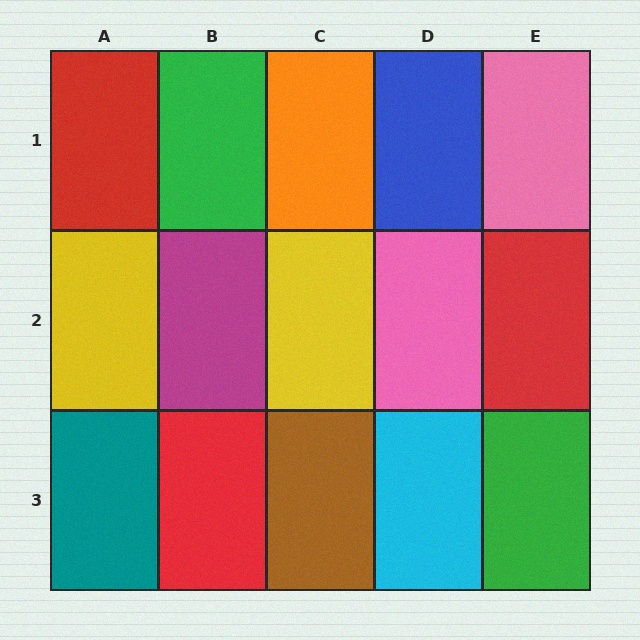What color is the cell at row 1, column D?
Blue.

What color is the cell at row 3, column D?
Cyan.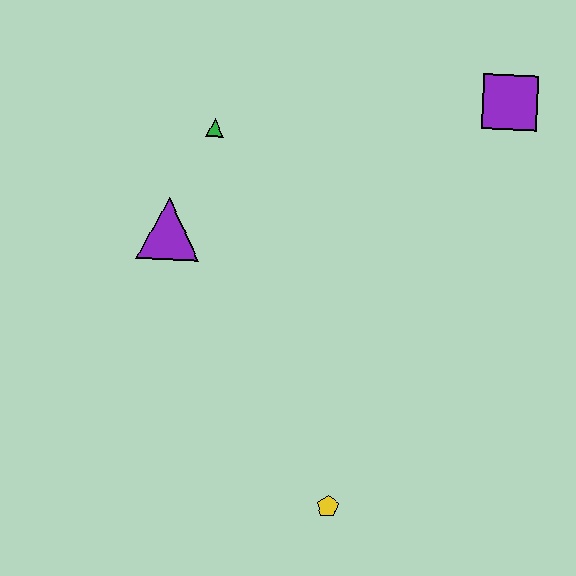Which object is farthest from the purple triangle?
The purple square is farthest from the purple triangle.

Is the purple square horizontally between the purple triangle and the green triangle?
No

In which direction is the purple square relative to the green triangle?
The purple square is to the right of the green triangle.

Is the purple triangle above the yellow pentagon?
Yes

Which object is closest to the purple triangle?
The green triangle is closest to the purple triangle.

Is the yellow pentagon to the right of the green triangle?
Yes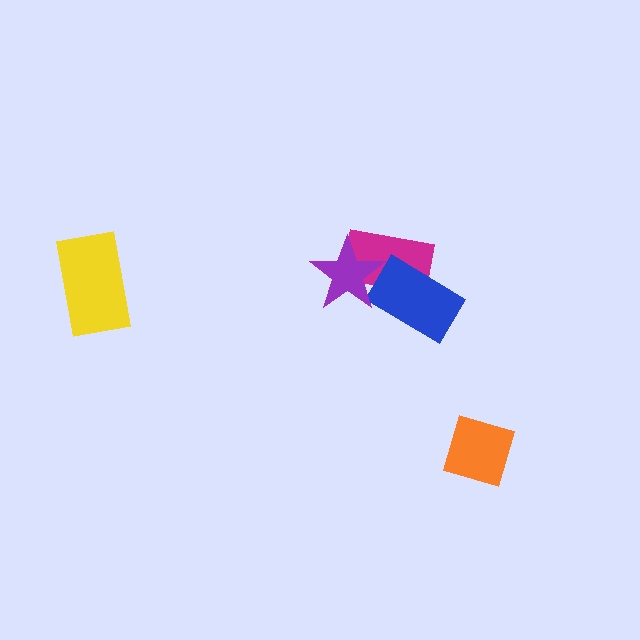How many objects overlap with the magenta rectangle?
2 objects overlap with the magenta rectangle.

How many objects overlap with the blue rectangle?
2 objects overlap with the blue rectangle.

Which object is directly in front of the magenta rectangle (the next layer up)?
The blue rectangle is directly in front of the magenta rectangle.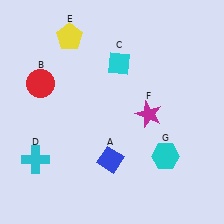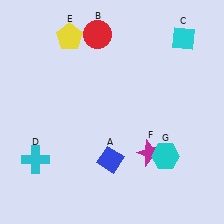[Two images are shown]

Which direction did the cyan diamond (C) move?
The cyan diamond (C) moved right.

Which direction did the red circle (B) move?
The red circle (B) moved right.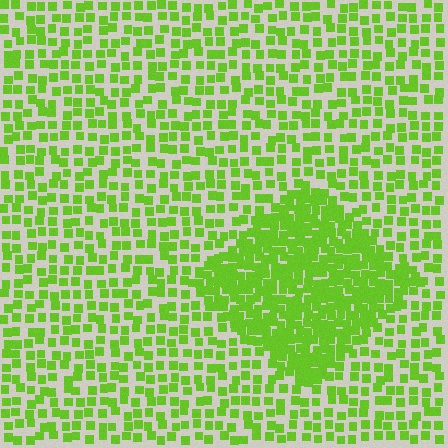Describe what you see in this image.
The image contains small lime elements arranged at two different densities. A diamond-shaped region is visible where the elements are more densely packed than the surrounding area.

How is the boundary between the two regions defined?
The boundary is defined by a change in element density (approximately 2.1x ratio). All elements are the same color, size, and shape.